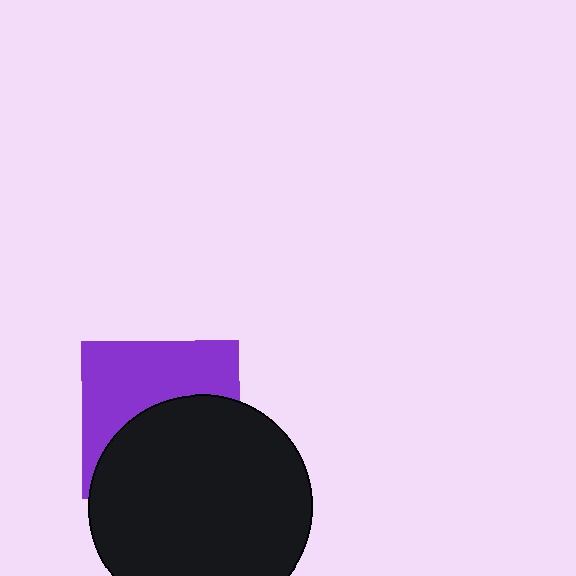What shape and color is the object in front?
The object in front is a black circle.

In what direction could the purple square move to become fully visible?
The purple square could move up. That would shift it out from behind the black circle entirely.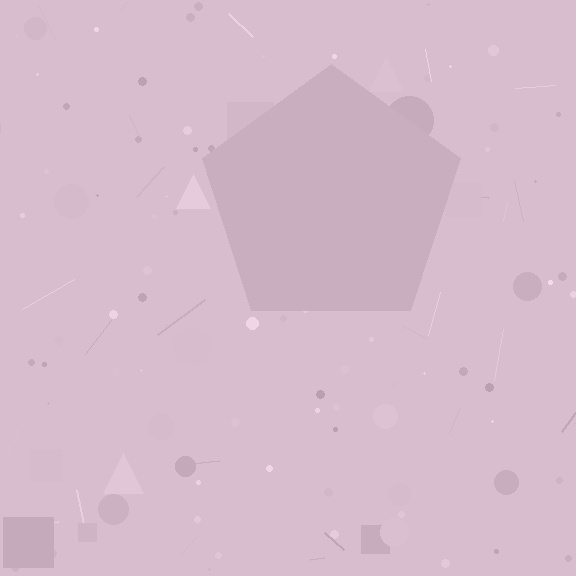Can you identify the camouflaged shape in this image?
The camouflaged shape is a pentagon.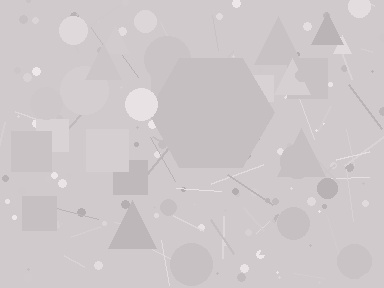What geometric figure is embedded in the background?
A hexagon is embedded in the background.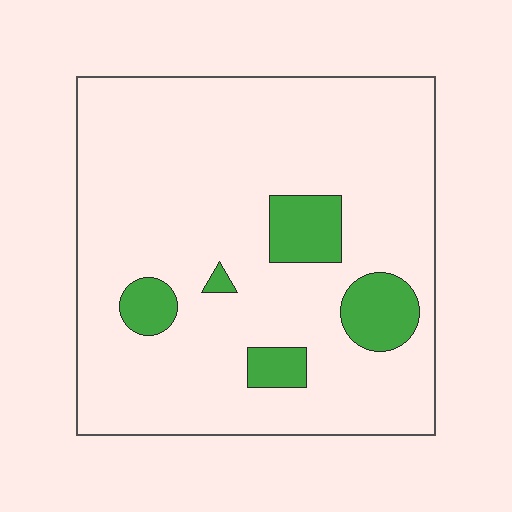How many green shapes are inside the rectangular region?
5.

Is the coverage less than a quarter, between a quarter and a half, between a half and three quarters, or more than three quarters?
Less than a quarter.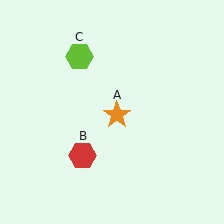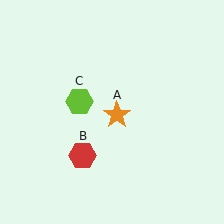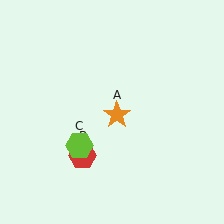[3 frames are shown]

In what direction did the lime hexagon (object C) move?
The lime hexagon (object C) moved down.